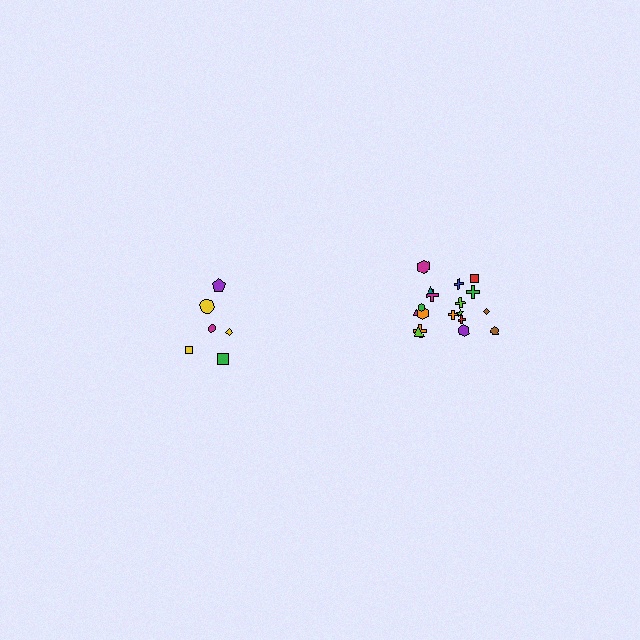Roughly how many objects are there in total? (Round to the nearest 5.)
Roughly 25 objects in total.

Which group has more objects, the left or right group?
The right group.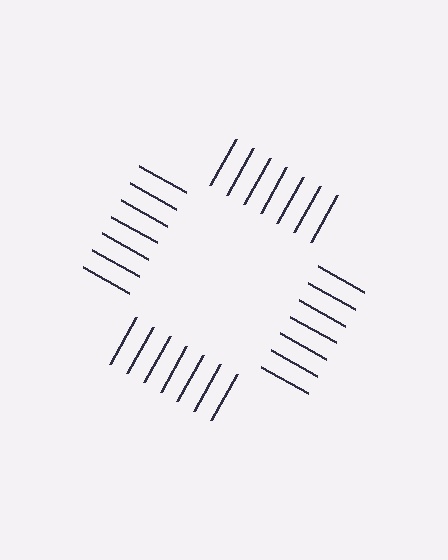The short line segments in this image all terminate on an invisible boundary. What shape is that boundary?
An illusory square — the line segments terminate on its edges but no continuous stroke is drawn.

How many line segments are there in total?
28 — 7 along each of the 4 edges.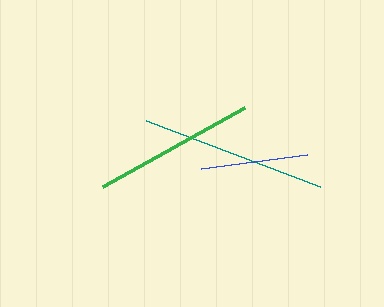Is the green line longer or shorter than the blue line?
The green line is longer than the blue line.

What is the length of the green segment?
The green segment is approximately 163 pixels long.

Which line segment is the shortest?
The blue line is the shortest at approximately 107 pixels.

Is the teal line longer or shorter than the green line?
The teal line is longer than the green line.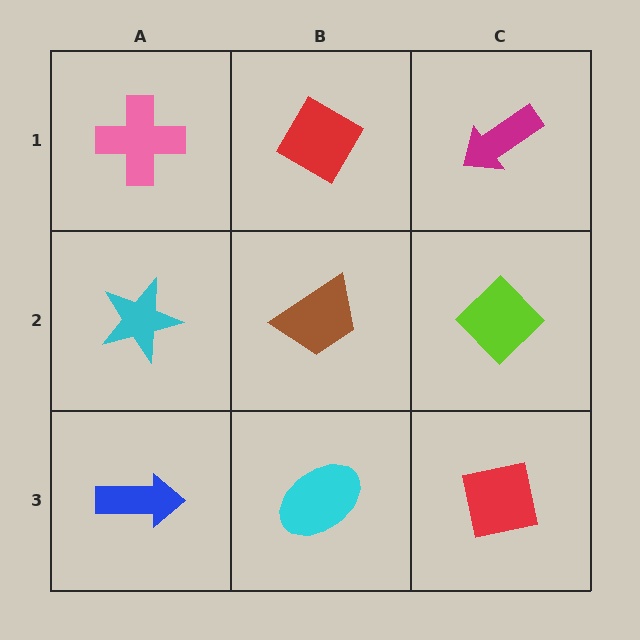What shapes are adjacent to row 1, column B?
A brown trapezoid (row 2, column B), a pink cross (row 1, column A), a magenta arrow (row 1, column C).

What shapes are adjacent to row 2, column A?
A pink cross (row 1, column A), a blue arrow (row 3, column A), a brown trapezoid (row 2, column B).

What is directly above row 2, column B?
A red diamond.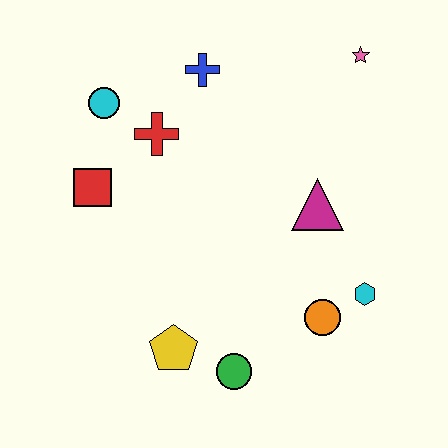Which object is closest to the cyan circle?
The red cross is closest to the cyan circle.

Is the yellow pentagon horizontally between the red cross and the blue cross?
Yes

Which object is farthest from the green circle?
The pink star is farthest from the green circle.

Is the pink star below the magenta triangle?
No